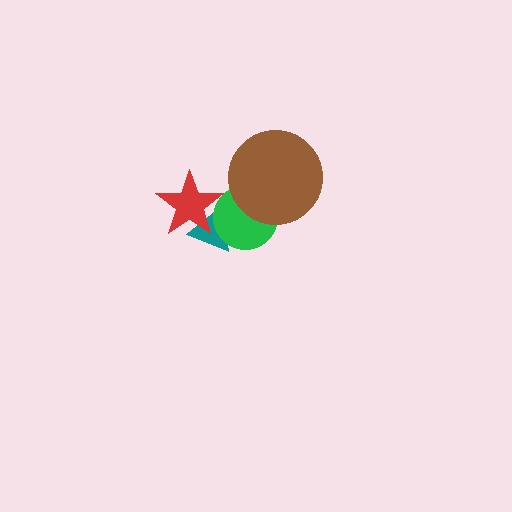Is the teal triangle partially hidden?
Yes, it is partially covered by another shape.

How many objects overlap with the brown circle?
1 object overlaps with the brown circle.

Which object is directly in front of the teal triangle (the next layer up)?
The green circle is directly in front of the teal triangle.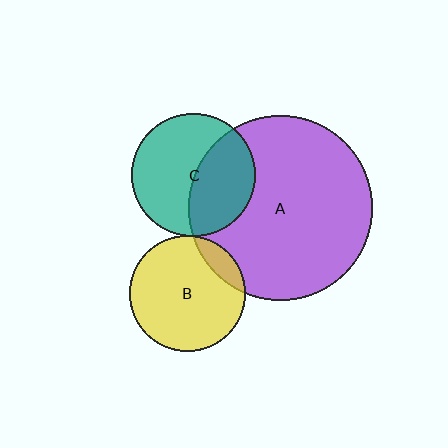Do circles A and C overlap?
Yes.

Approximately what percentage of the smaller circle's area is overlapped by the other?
Approximately 40%.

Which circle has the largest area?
Circle A (purple).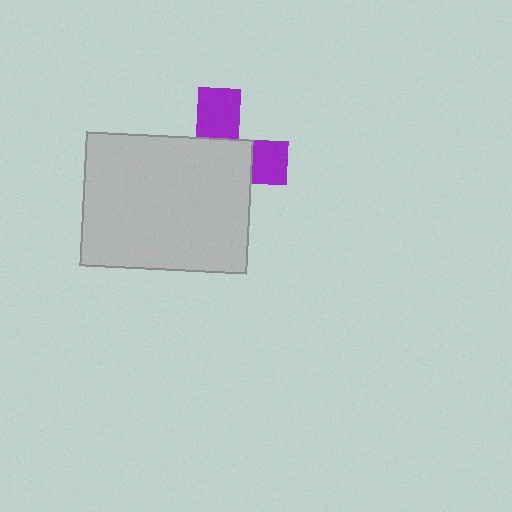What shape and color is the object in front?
The object in front is a light gray rectangle.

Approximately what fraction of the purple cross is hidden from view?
Roughly 65% of the purple cross is hidden behind the light gray rectangle.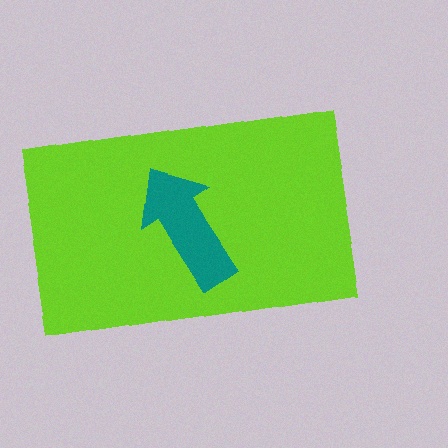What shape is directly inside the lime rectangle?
The teal arrow.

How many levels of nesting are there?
2.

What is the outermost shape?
The lime rectangle.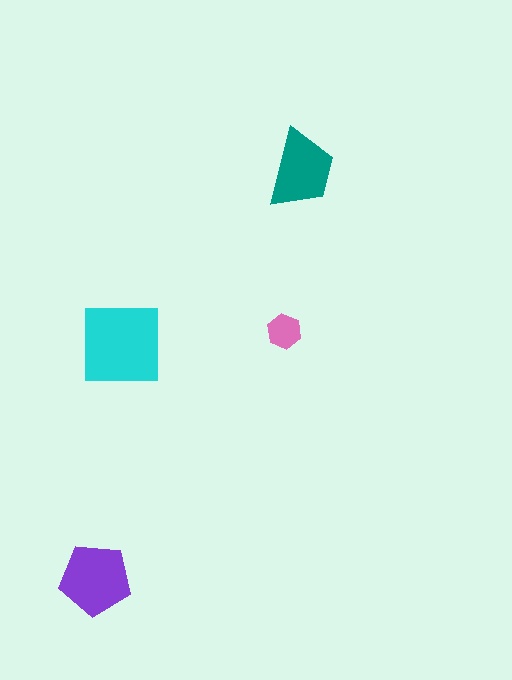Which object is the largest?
The cyan square.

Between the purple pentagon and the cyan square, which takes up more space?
The cyan square.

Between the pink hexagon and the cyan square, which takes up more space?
The cyan square.